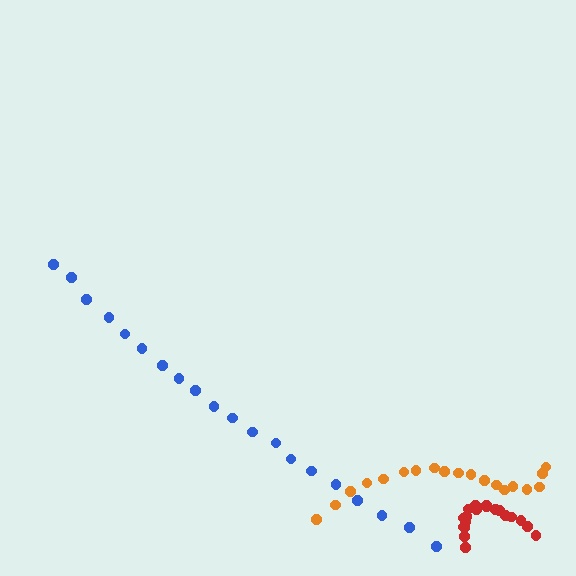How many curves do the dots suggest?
There are 3 distinct paths.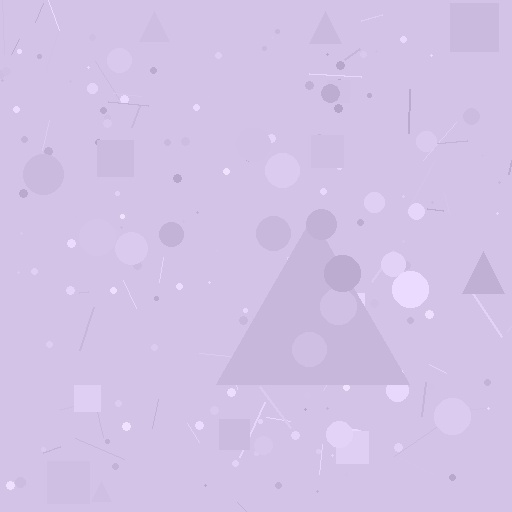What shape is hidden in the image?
A triangle is hidden in the image.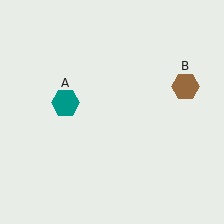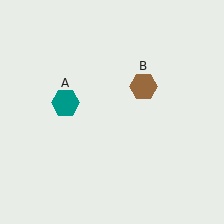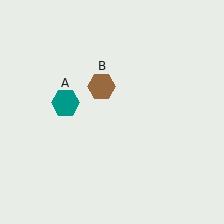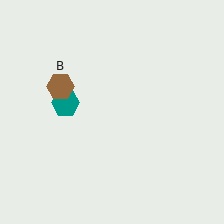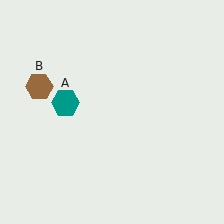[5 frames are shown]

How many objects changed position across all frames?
1 object changed position: brown hexagon (object B).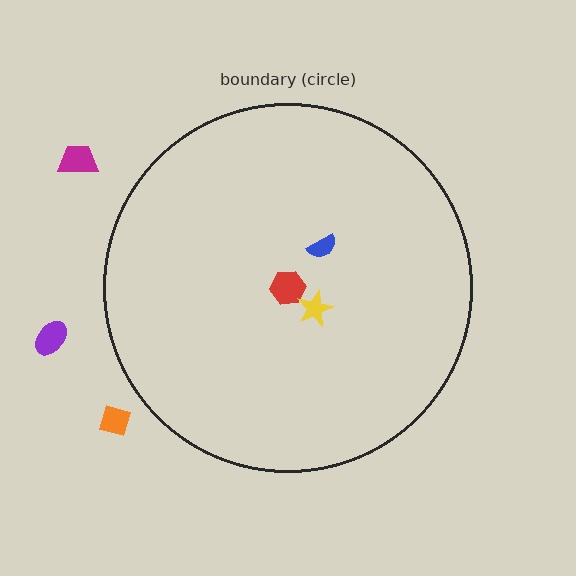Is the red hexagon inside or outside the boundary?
Inside.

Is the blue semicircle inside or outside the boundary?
Inside.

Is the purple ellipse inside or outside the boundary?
Outside.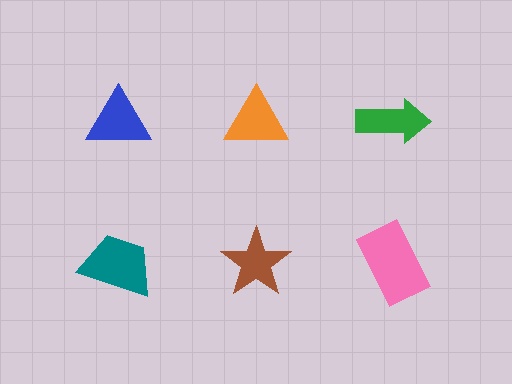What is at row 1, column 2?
An orange triangle.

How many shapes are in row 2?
3 shapes.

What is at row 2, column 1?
A teal trapezoid.